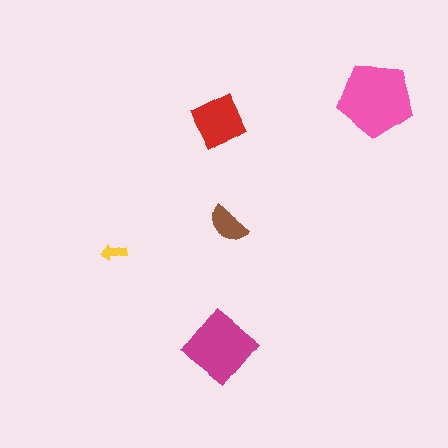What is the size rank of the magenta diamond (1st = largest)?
2nd.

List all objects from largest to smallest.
The pink pentagon, the magenta diamond, the red square, the brown semicircle, the yellow arrow.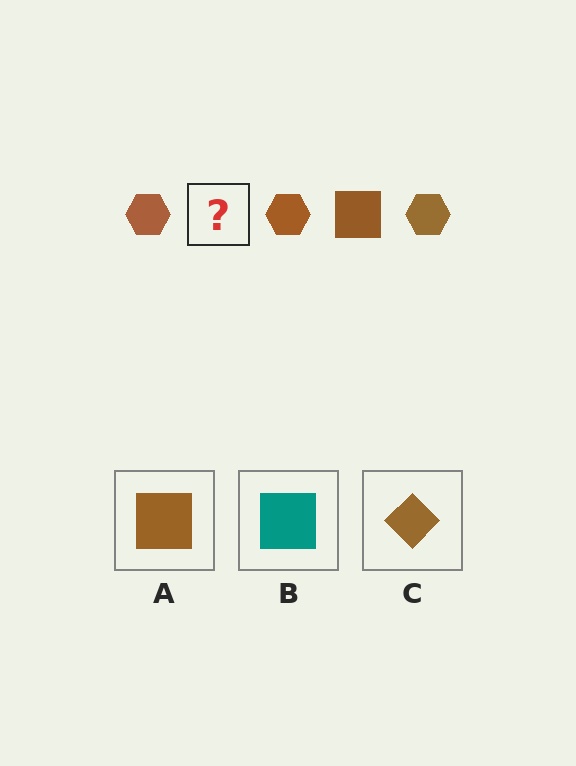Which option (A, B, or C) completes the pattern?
A.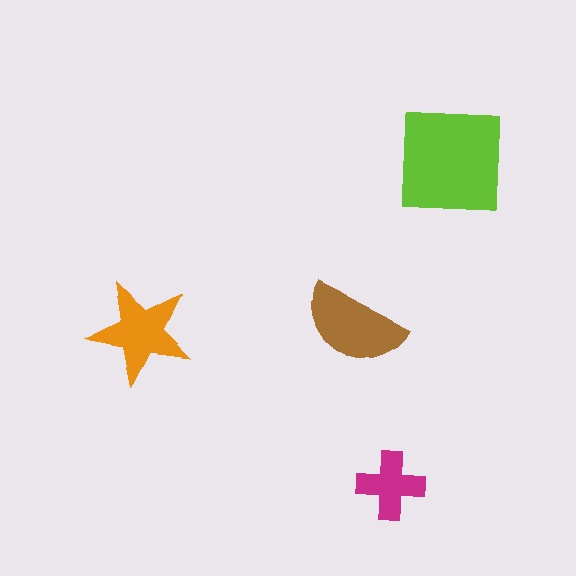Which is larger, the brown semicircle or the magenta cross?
The brown semicircle.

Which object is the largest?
The lime square.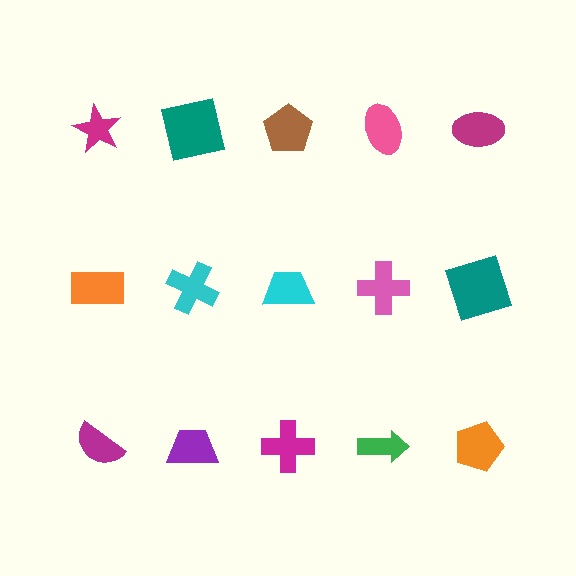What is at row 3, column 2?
A purple trapezoid.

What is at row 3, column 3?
A magenta cross.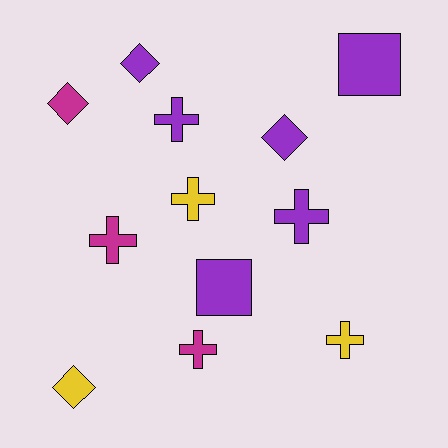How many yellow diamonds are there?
There is 1 yellow diamond.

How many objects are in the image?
There are 12 objects.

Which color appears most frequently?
Purple, with 6 objects.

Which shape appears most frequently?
Cross, with 6 objects.